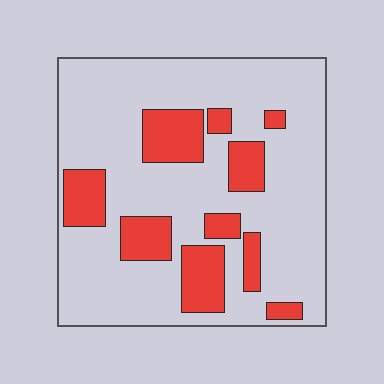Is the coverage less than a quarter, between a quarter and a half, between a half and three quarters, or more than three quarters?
Less than a quarter.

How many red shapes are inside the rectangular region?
10.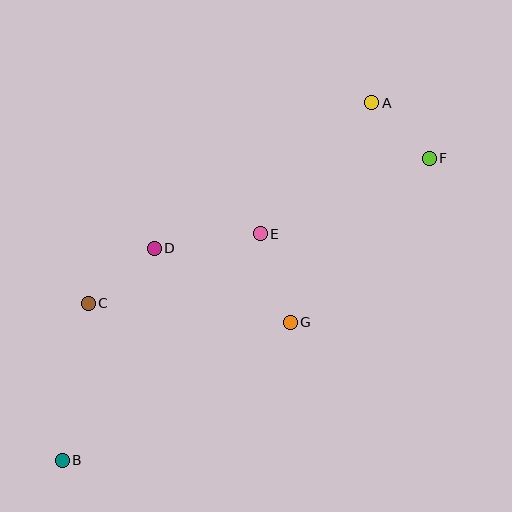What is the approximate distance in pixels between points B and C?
The distance between B and C is approximately 159 pixels.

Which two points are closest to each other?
Points A and F are closest to each other.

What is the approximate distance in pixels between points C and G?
The distance between C and G is approximately 203 pixels.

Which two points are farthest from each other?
Points B and F are farthest from each other.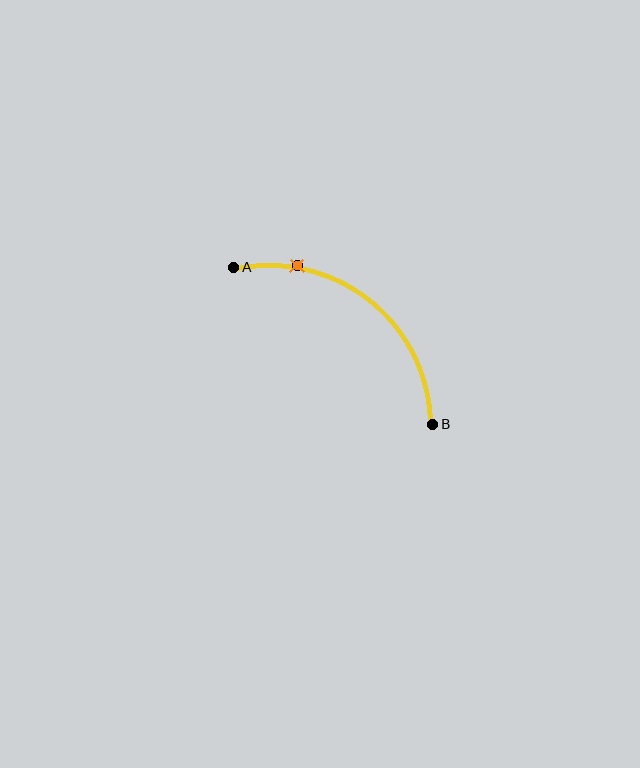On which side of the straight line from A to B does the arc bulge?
The arc bulges above and to the right of the straight line connecting A and B.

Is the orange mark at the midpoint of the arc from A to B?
No. The orange mark lies on the arc but is closer to endpoint A. The arc midpoint would be at the point on the curve equidistant along the arc from both A and B.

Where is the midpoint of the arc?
The arc midpoint is the point on the curve farthest from the straight line joining A and B. It sits above and to the right of that line.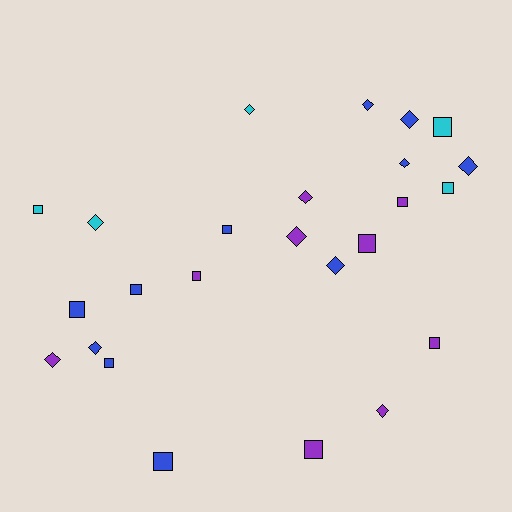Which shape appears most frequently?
Square, with 13 objects.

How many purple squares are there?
There are 5 purple squares.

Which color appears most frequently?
Blue, with 11 objects.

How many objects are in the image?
There are 25 objects.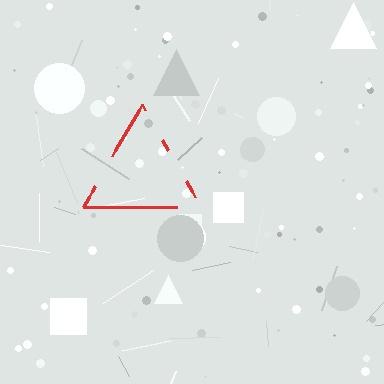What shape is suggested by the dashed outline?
The dashed outline suggests a triangle.